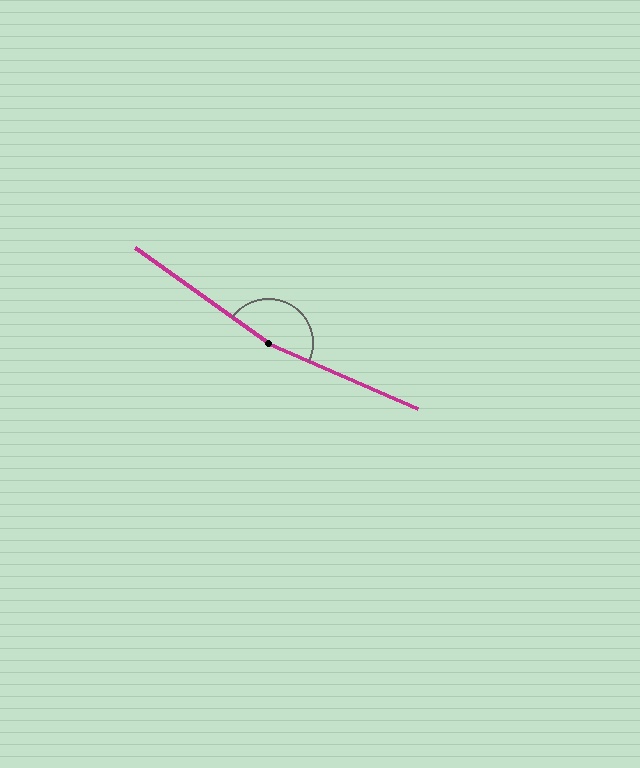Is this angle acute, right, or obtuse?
It is obtuse.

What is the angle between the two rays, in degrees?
Approximately 168 degrees.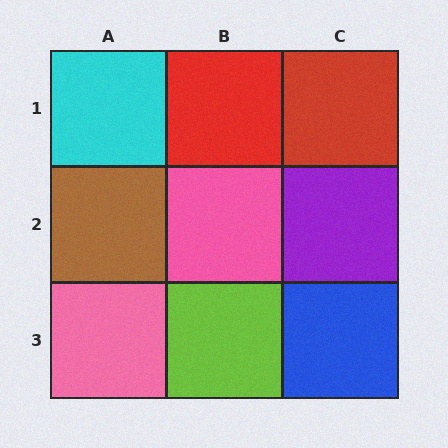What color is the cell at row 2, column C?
Purple.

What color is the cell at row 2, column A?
Brown.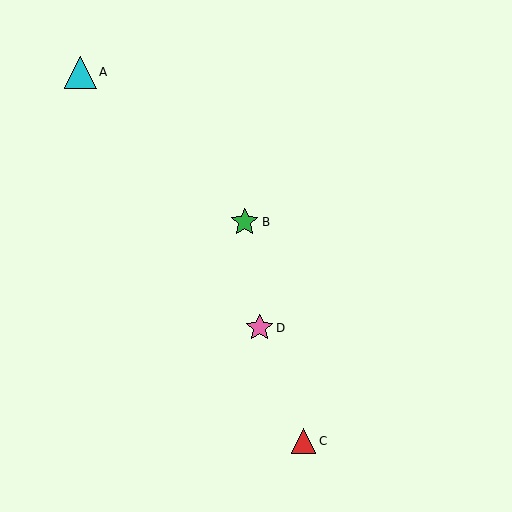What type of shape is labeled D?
Shape D is a pink star.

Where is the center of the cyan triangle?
The center of the cyan triangle is at (80, 72).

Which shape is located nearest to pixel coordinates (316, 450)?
The red triangle (labeled C) at (303, 441) is nearest to that location.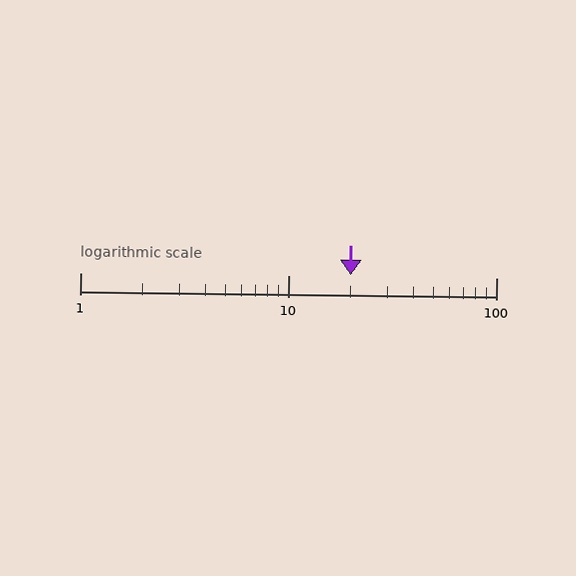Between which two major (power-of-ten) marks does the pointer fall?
The pointer is between 10 and 100.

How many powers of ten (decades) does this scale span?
The scale spans 2 decades, from 1 to 100.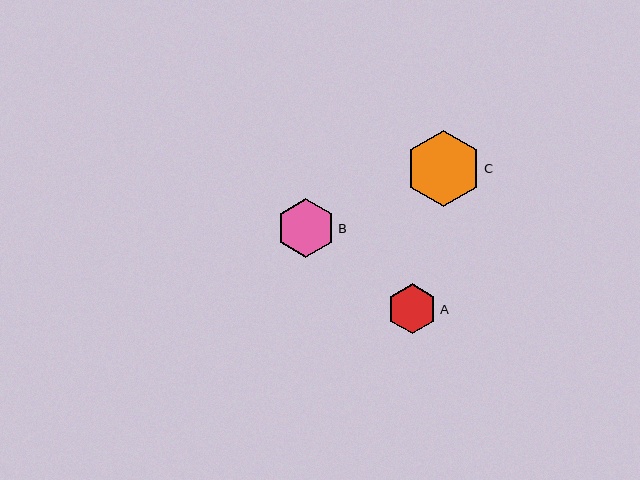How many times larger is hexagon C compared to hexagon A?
Hexagon C is approximately 1.5 times the size of hexagon A.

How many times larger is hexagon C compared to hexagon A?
Hexagon C is approximately 1.5 times the size of hexagon A.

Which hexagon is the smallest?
Hexagon A is the smallest with a size of approximately 50 pixels.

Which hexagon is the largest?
Hexagon C is the largest with a size of approximately 76 pixels.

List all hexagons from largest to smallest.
From largest to smallest: C, B, A.